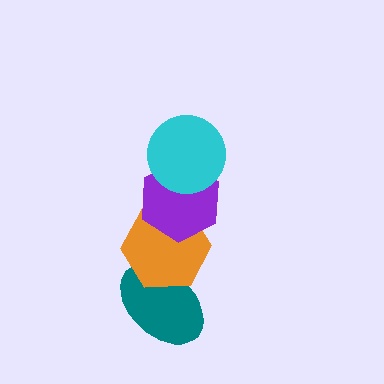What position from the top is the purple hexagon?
The purple hexagon is 2nd from the top.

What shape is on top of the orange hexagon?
The purple hexagon is on top of the orange hexagon.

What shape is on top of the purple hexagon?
The cyan circle is on top of the purple hexagon.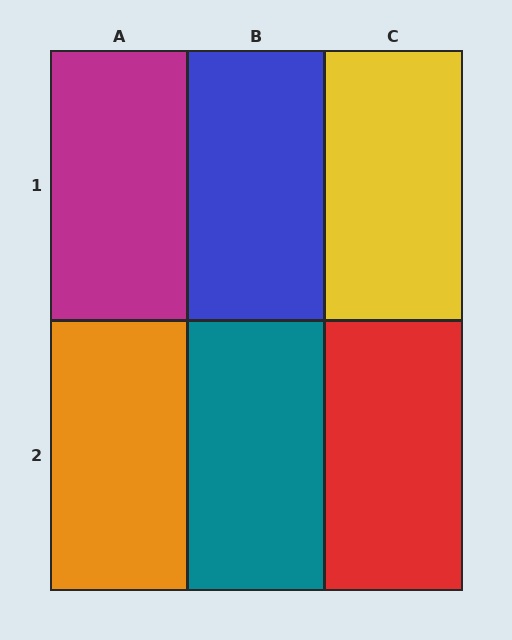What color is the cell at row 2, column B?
Teal.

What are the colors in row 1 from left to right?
Magenta, blue, yellow.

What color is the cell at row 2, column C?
Red.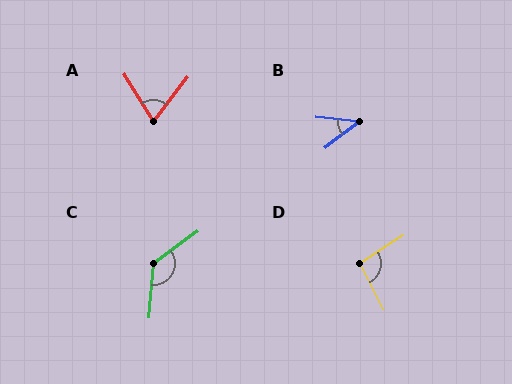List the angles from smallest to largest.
B (43°), A (70°), D (95°), C (130°).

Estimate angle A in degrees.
Approximately 70 degrees.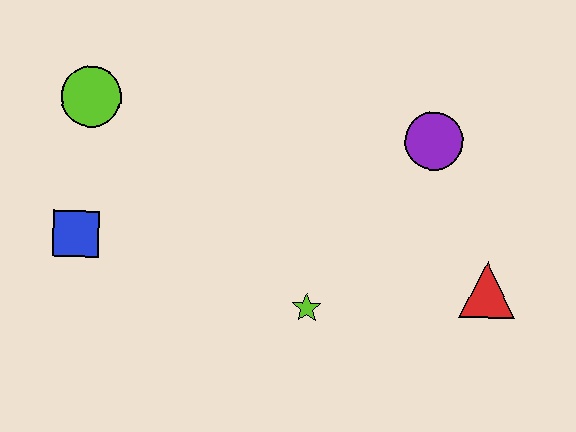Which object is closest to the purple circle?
The red triangle is closest to the purple circle.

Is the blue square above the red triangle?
Yes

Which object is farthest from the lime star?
The lime circle is farthest from the lime star.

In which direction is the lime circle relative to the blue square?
The lime circle is above the blue square.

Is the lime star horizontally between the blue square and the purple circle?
Yes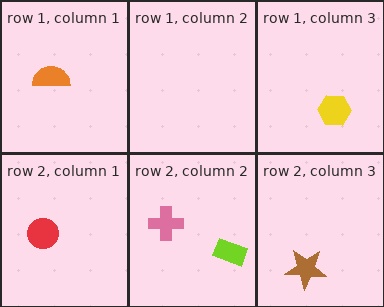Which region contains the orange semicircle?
The row 1, column 1 region.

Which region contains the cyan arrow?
The row 2, column 1 region.